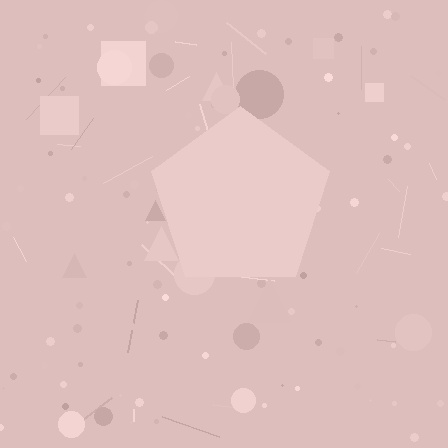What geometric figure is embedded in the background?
A pentagon is embedded in the background.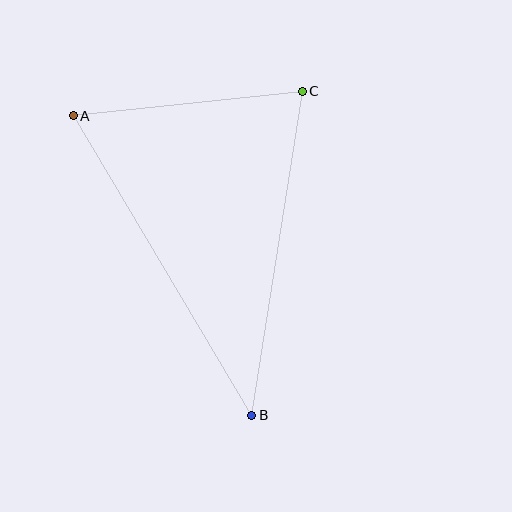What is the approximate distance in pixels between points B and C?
The distance between B and C is approximately 328 pixels.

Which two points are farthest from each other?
Points A and B are farthest from each other.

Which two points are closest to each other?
Points A and C are closest to each other.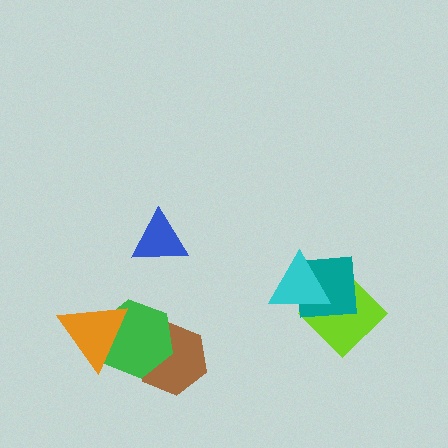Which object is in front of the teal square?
The cyan triangle is in front of the teal square.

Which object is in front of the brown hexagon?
The green hexagon is in front of the brown hexagon.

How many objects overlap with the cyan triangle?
2 objects overlap with the cyan triangle.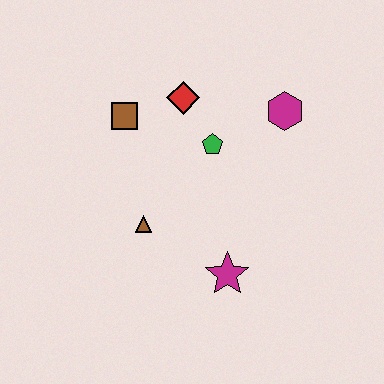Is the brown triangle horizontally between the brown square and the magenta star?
Yes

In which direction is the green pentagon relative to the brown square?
The green pentagon is to the right of the brown square.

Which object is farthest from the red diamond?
The magenta star is farthest from the red diamond.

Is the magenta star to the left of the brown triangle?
No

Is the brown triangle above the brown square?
No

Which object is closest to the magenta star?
The brown triangle is closest to the magenta star.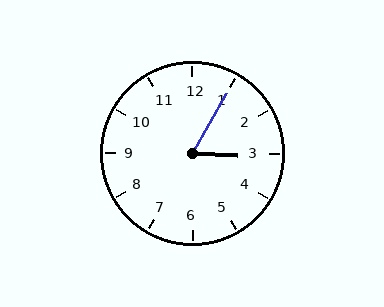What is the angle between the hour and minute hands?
Approximately 62 degrees.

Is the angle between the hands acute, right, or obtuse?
It is acute.